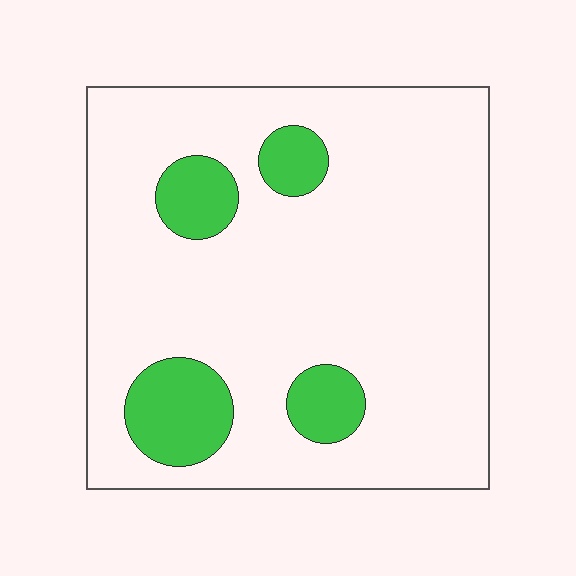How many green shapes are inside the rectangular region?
4.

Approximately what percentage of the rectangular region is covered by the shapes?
Approximately 15%.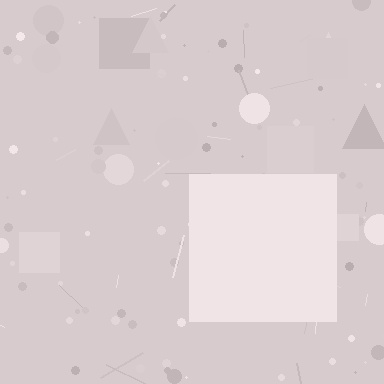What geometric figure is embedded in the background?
A square is embedded in the background.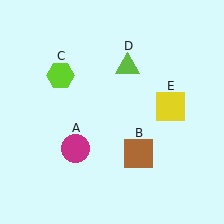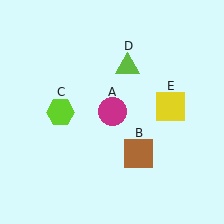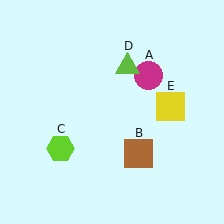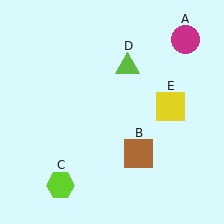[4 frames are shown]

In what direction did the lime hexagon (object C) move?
The lime hexagon (object C) moved down.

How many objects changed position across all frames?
2 objects changed position: magenta circle (object A), lime hexagon (object C).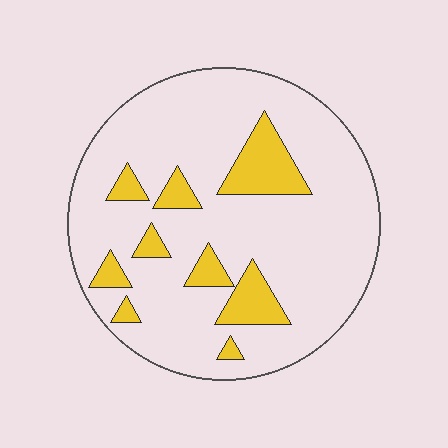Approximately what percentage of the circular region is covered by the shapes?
Approximately 15%.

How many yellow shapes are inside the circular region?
9.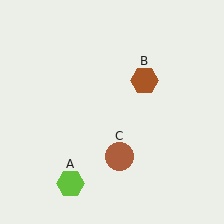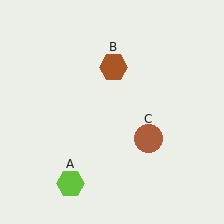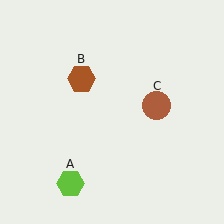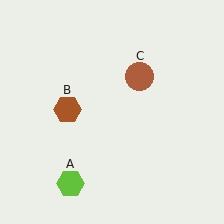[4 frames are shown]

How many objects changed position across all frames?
2 objects changed position: brown hexagon (object B), brown circle (object C).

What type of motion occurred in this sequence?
The brown hexagon (object B), brown circle (object C) rotated counterclockwise around the center of the scene.